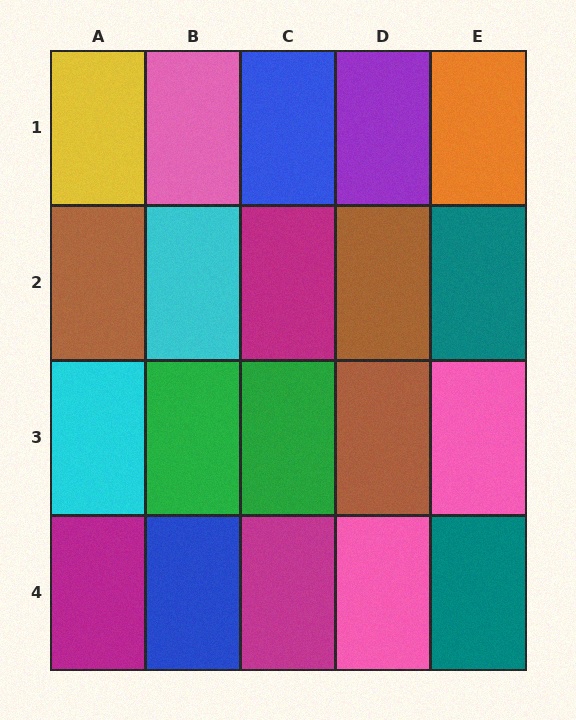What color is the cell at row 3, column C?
Green.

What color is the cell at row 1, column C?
Blue.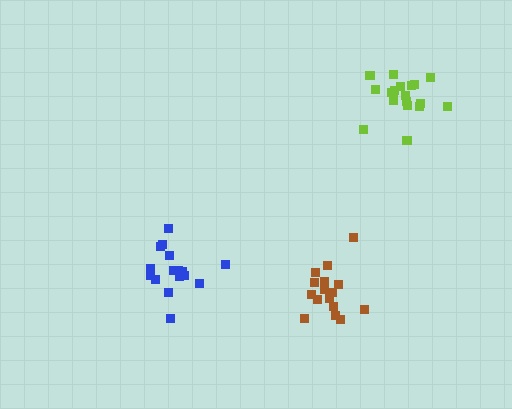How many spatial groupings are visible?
There are 3 spatial groupings.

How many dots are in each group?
Group 1: 19 dots, Group 2: 16 dots, Group 3: 16 dots (51 total).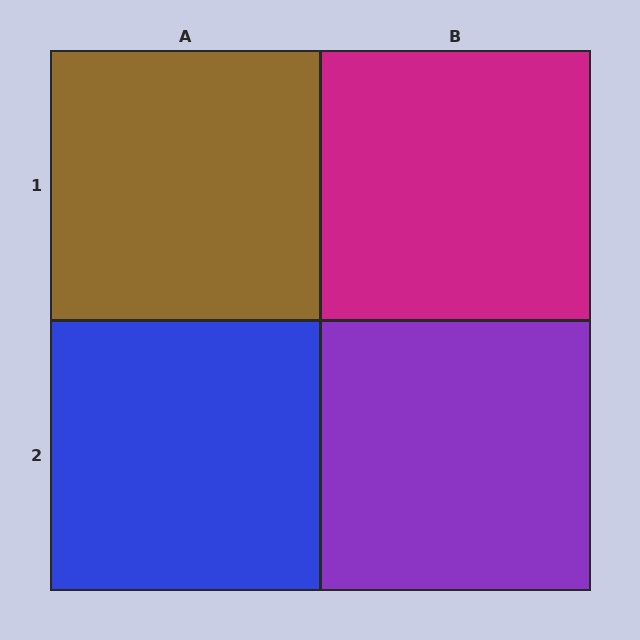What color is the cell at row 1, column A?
Brown.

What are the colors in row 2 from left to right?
Blue, purple.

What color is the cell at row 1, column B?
Magenta.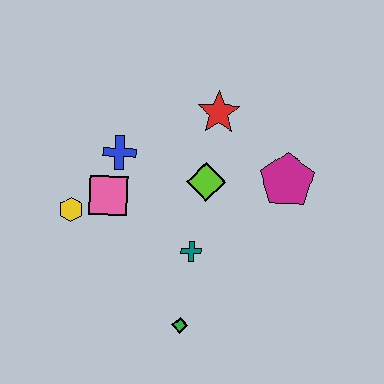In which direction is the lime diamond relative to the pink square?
The lime diamond is to the right of the pink square.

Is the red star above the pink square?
Yes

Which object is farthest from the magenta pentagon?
The yellow hexagon is farthest from the magenta pentagon.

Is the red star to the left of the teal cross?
No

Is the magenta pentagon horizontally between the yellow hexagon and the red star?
No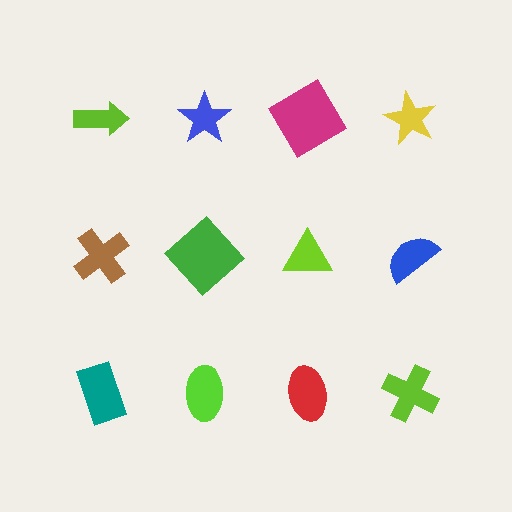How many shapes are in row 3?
4 shapes.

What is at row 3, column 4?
A lime cross.